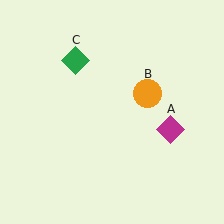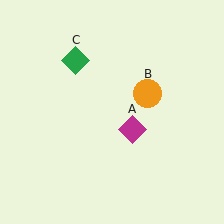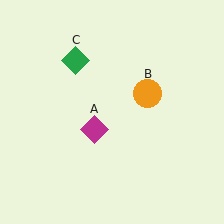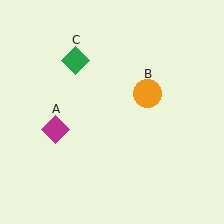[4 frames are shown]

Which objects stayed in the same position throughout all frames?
Orange circle (object B) and green diamond (object C) remained stationary.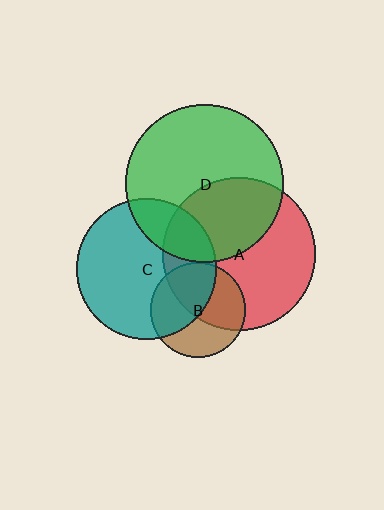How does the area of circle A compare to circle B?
Approximately 2.6 times.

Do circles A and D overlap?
Yes.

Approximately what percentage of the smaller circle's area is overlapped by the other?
Approximately 40%.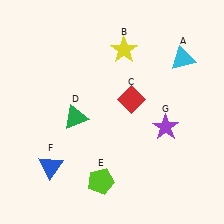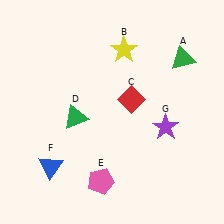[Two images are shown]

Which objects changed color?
A changed from cyan to green. E changed from lime to pink.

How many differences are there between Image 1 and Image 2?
There are 2 differences between the two images.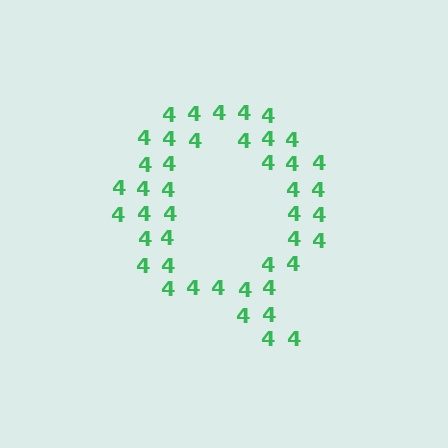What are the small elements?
The small elements are digit 4's.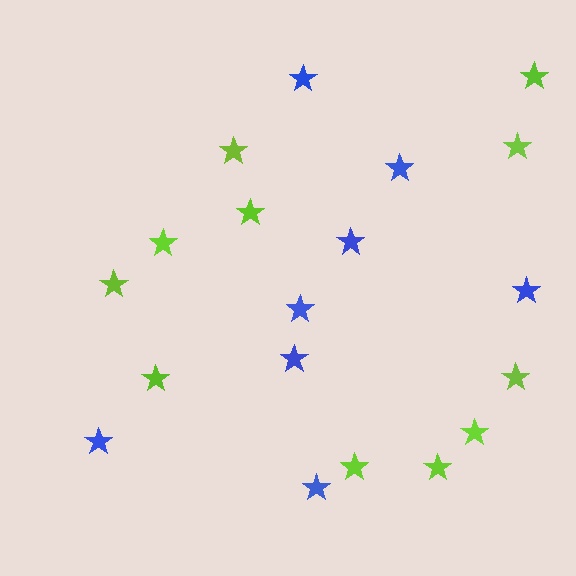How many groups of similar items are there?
There are 2 groups: one group of lime stars (11) and one group of blue stars (8).